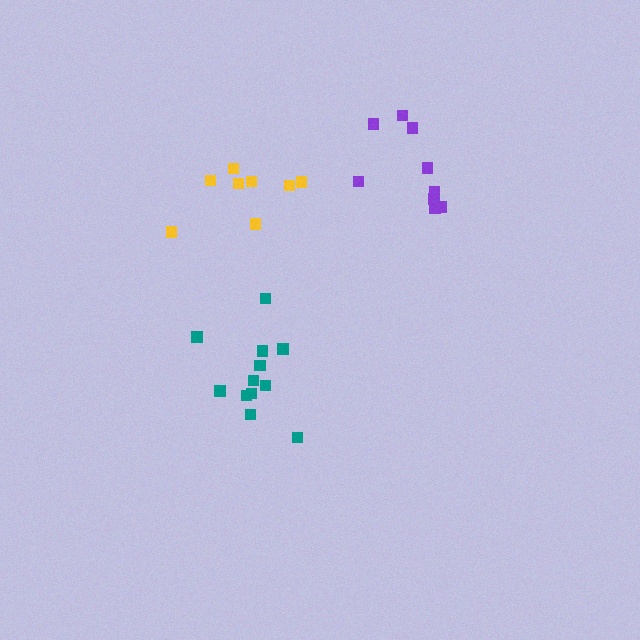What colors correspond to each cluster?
The clusters are colored: yellow, purple, teal.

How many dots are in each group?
Group 1: 8 dots, Group 2: 9 dots, Group 3: 12 dots (29 total).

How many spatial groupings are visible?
There are 3 spatial groupings.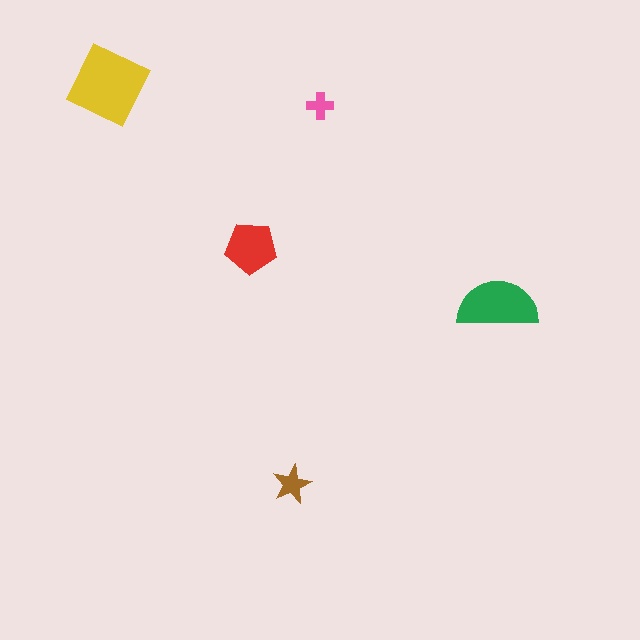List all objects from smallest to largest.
The pink cross, the brown star, the red pentagon, the green semicircle, the yellow diamond.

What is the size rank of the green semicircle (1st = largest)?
2nd.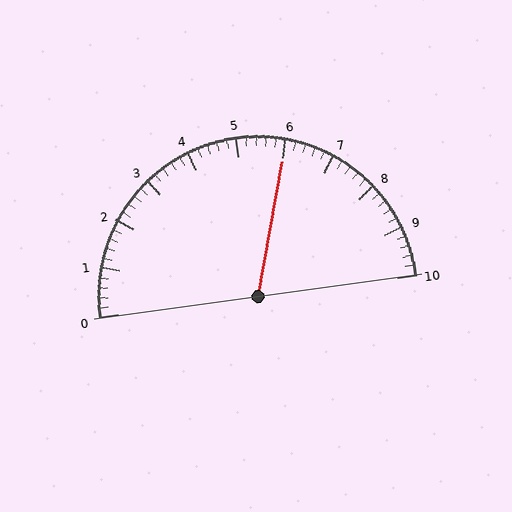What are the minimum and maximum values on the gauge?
The gauge ranges from 0 to 10.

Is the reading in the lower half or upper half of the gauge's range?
The reading is in the upper half of the range (0 to 10).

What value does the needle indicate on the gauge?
The needle indicates approximately 6.0.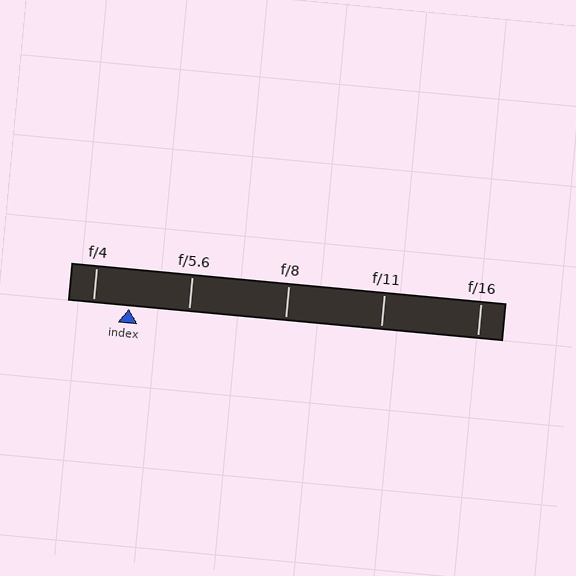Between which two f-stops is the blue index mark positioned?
The index mark is between f/4 and f/5.6.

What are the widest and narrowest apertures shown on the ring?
The widest aperture shown is f/4 and the narrowest is f/16.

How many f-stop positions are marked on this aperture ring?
There are 5 f-stop positions marked.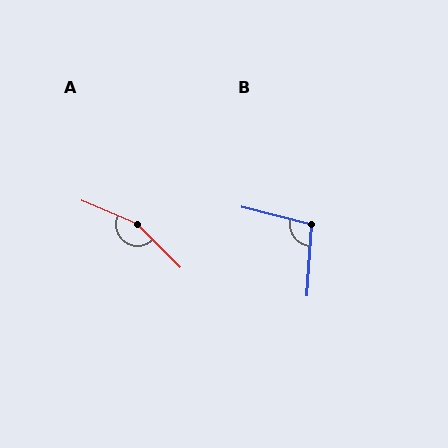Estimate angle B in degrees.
Approximately 100 degrees.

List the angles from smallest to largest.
B (100°), A (158°).